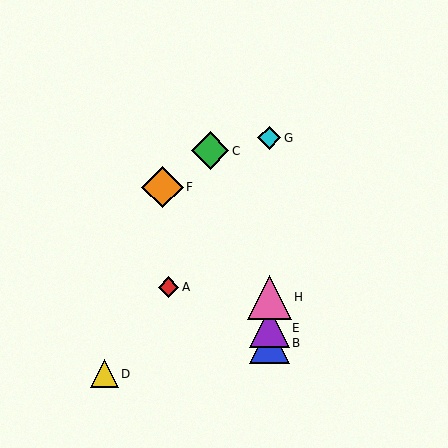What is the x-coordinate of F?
Object F is at x≈162.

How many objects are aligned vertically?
4 objects (B, E, G, H) are aligned vertically.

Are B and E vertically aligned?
Yes, both are at x≈269.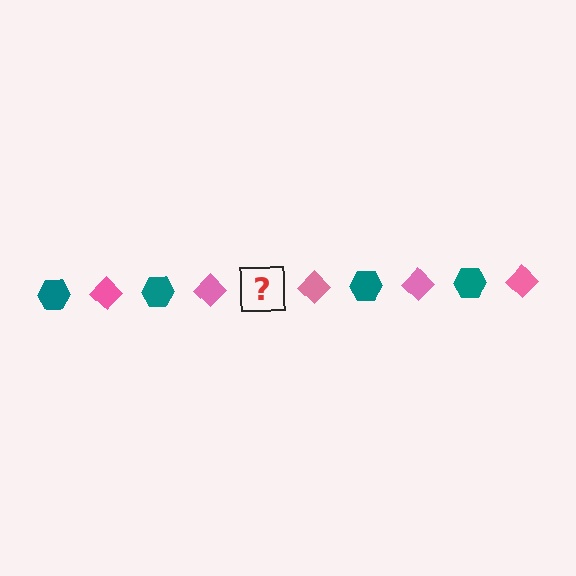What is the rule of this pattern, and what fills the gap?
The rule is that the pattern alternates between teal hexagon and pink diamond. The gap should be filled with a teal hexagon.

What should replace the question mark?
The question mark should be replaced with a teal hexagon.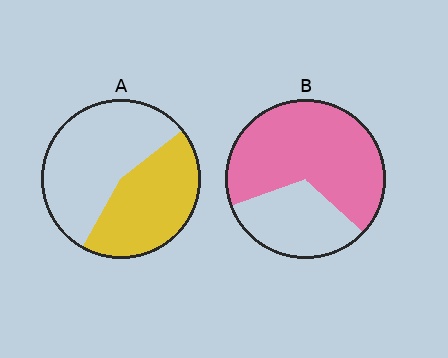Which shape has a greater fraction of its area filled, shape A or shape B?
Shape B.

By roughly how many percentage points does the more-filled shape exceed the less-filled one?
By roughly 25 percentage points (B over A).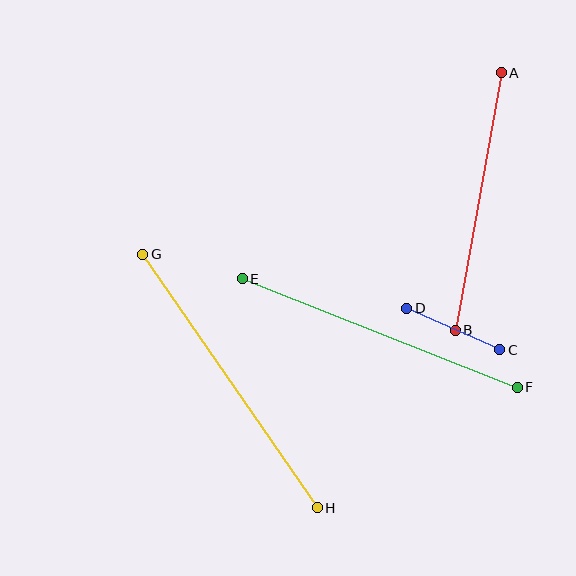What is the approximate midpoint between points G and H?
The midpoint is at approximately (230, 381) pixels.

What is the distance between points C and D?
The distance is approximately 102 pixels.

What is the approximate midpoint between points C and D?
The midpoint is at approximately (453, 329) pixels.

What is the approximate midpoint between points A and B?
The midpoint is at approximately (478, 201) pixels.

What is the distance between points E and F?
The distance is approximately 296 pixels.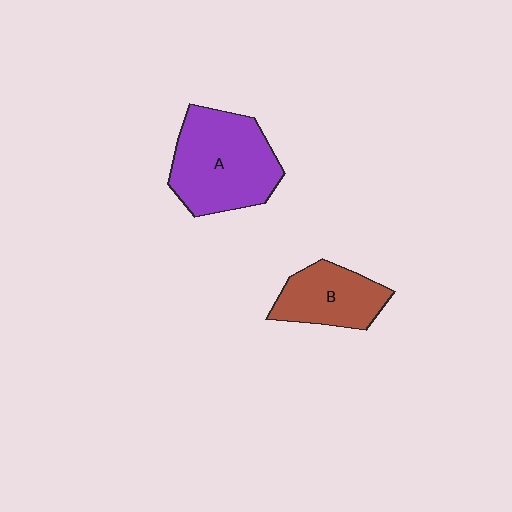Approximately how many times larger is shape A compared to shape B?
Approximately 1.6 times.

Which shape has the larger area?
Shape A (purple).